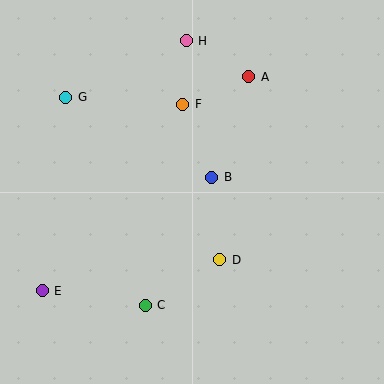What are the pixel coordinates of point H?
Point H is at (186, 41).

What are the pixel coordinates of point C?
Point C is at (145, 305).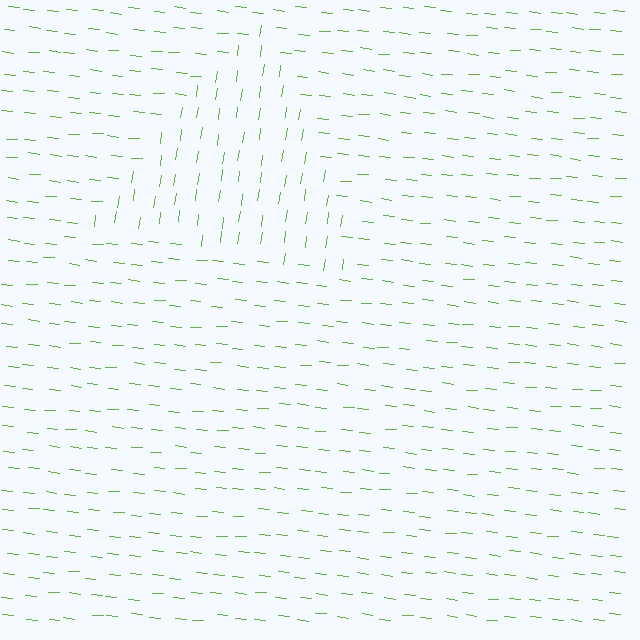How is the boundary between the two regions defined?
The boundary is defined purely by a change in line orientation (approximately 87 degrees difference). All lines are the same color and thickness.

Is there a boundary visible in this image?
Yes, there is a texture boundary formed by a change in line orientation.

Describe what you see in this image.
The image is filled with small lime line segments. A triangle region in the image has lines oriented differently from the surrounding lines, creating a visible texture boundary.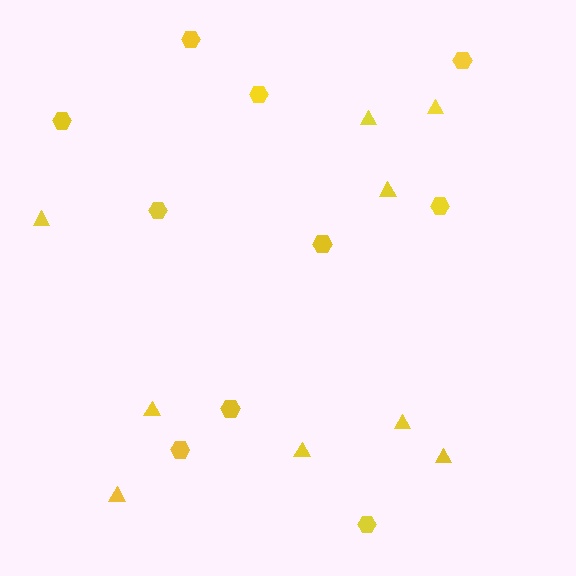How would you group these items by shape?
There are 2 groups: one group of triangles (9) and one group of hexagons (10).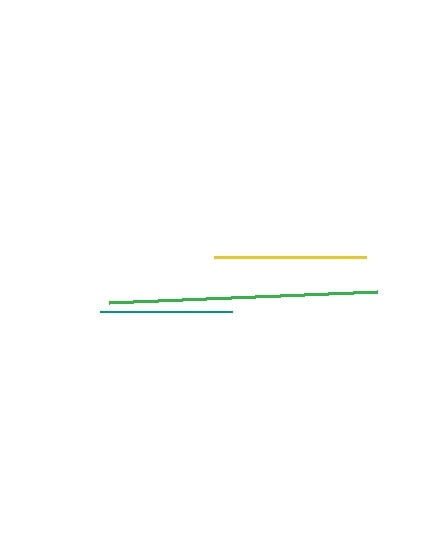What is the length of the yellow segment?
The yellow segment is approximately 153 pixels long.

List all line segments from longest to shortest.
From longest to shortest: green, yellow, teal.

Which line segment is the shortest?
The teal line is the shortest at approximately 132 pixels.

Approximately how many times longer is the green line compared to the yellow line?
The green line is approximately 1.8 times the length of the yellow line.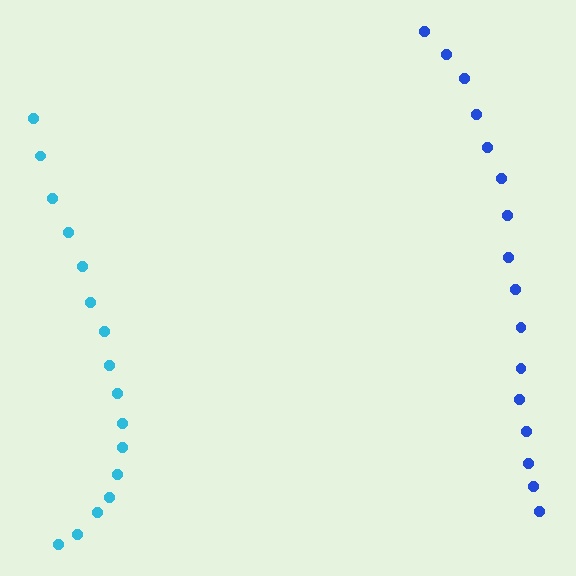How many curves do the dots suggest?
There are 2 distinct paths.